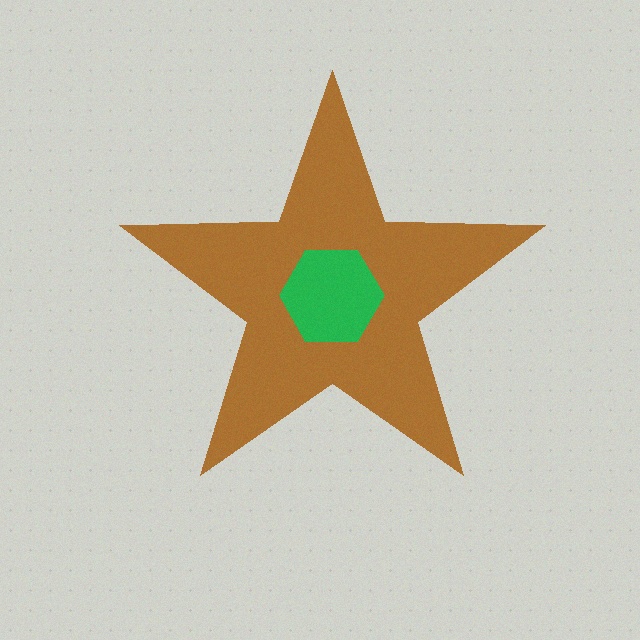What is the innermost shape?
The green hexagon.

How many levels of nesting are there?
2.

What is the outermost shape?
The brown star.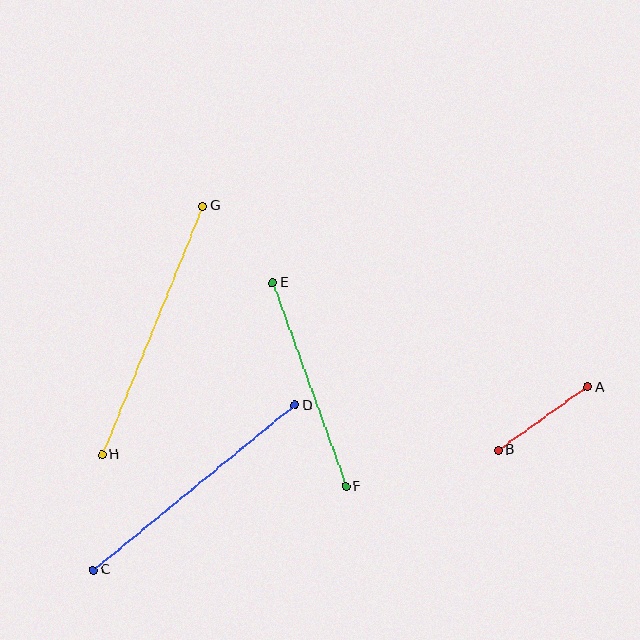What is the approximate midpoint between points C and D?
The midpoint is at approximately (194, 488) pixels.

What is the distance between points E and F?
The distance is approximately 217 pixels.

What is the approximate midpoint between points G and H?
The midpoint is at approximately (152, 330) pixels.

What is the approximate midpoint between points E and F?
The midpoint is at approximately (309, 384) pixels.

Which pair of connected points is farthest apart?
Points G and H are farthest apart.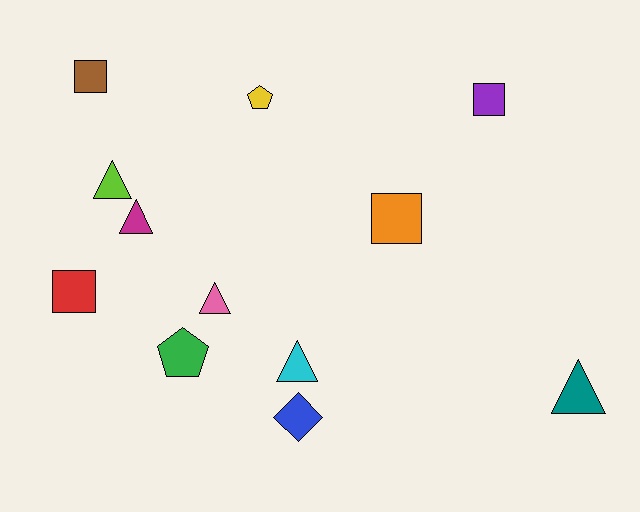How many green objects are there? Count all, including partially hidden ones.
There is 1 green object.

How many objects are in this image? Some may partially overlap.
There are 12 objects.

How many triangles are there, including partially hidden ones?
There are 5 triangles.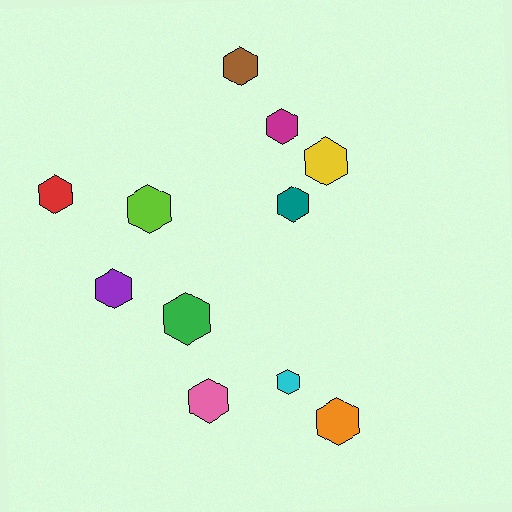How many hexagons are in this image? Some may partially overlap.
There are 11 hexagons.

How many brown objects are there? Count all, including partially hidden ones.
There is 1 brown object.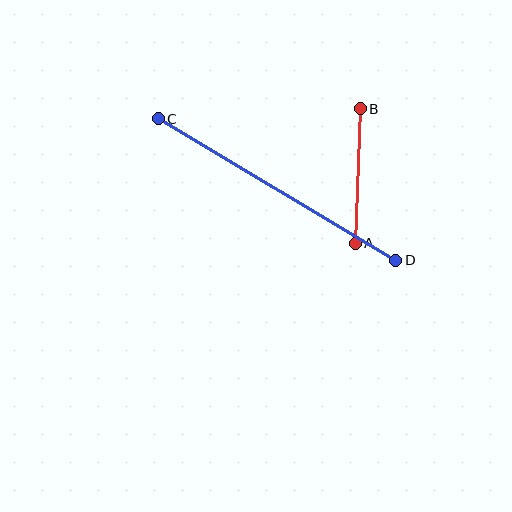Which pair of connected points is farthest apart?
Points C and D are farthest apart.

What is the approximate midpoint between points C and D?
The midpoint is at approximately (277, 189) pixels.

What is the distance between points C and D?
The distance is approximately 276 pixels.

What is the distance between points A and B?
The distance is approximately 134 pixels.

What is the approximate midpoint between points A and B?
The midpoint is at approximately (358, 176) pixels.